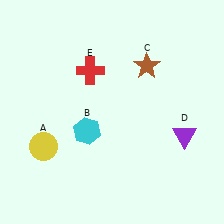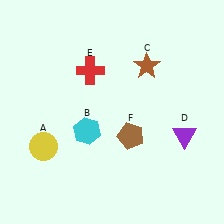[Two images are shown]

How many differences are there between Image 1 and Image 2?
There is 1 difference between the two images.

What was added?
A brown pentagon (F) was added in Image 2.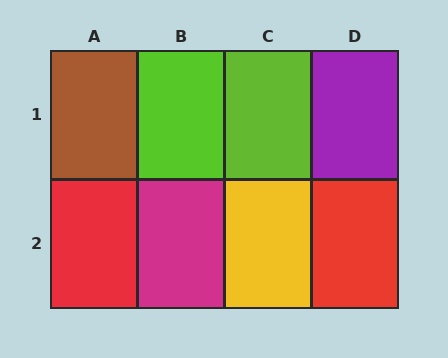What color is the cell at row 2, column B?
Magenta.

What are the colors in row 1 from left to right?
Brown, lime, lime, purple.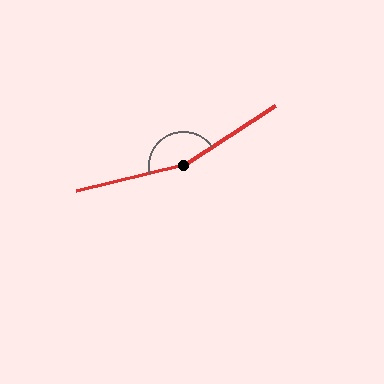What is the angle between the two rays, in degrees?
Approximately 160 degrees.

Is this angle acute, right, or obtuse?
It is obtuse.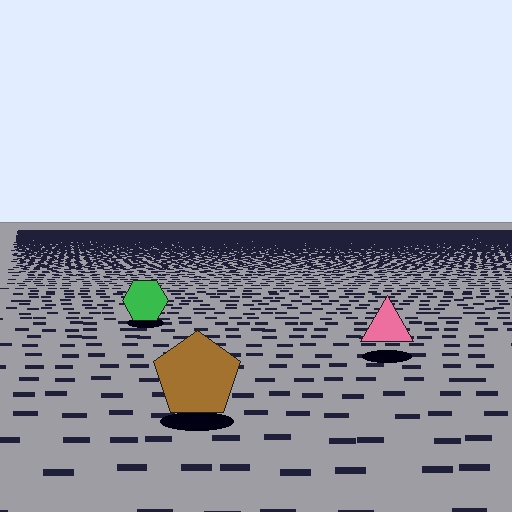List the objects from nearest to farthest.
From nearest to farthest: the brown pentagon, the pink triangle, the green hexagon.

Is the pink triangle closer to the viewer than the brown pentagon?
No. The brown pentagon is closer — you can tell from the texture gradient: the ground texture is coarser near it.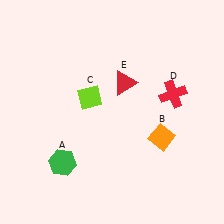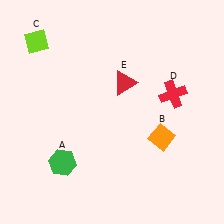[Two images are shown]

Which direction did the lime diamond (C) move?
The lime diamond (C) moved up.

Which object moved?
The lime diamond (C) moved up.